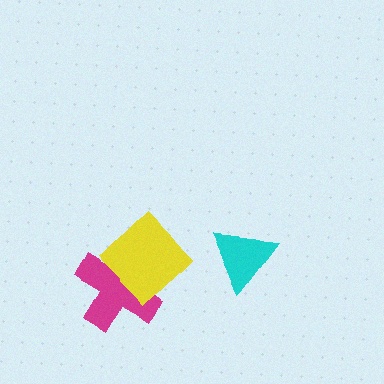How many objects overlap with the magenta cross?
1 object overlaps with the magenta cross.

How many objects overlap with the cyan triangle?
0 objects overlap with the cyan triangle.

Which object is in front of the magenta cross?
The yellow diamond is in front of the magenta cross.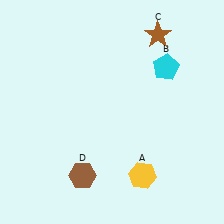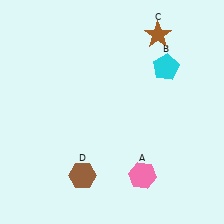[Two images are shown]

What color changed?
The hexagon (A) changed from yellow in Image 1 to pink in Image 2.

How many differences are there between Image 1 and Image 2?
There is 1 difference between the two images.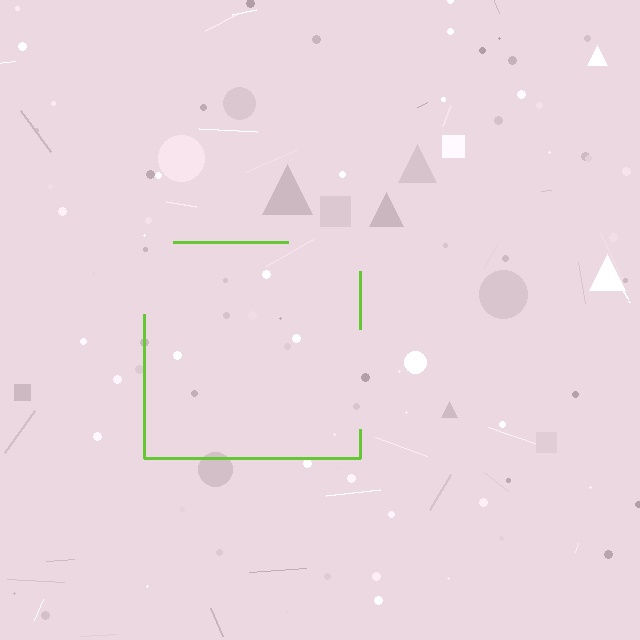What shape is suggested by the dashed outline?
The dashed outline suggests a square.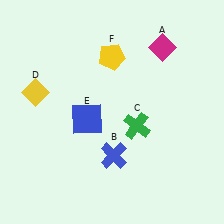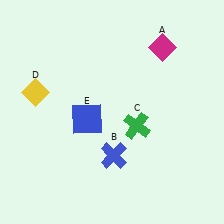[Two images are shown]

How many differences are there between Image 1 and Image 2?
There is 1 difference between the two images.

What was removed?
The yellow pentagon (F) was removed in Image 2.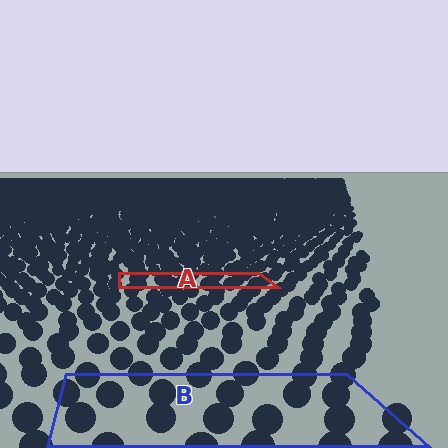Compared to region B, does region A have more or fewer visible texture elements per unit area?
Region A has more texture elements per unit area — they are packed more densely because it is farther away.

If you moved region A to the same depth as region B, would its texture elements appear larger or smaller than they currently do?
They would appear larger. At a closer depth, the same texture elements are projected at a bigger on-screen size.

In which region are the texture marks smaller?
The texture marks are smaller in region A, because it is farther away.